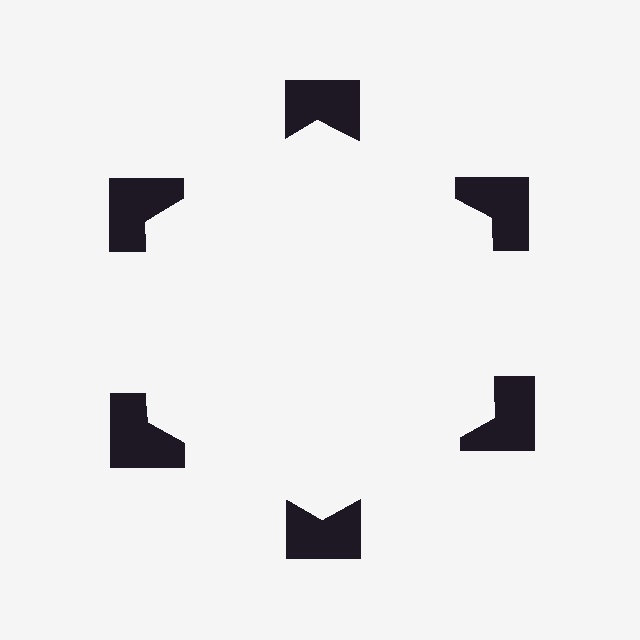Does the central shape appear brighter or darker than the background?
It typically appears slightly brighter than the background, even though no actual brightness change is drawn.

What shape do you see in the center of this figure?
An illusory hexagon — its edges are inferred from the aligned wedge cuts in the notched squares, not physically drawn.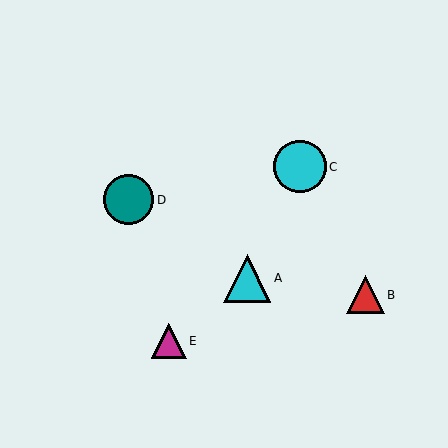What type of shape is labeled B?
Shape B is a red triangle.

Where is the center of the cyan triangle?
The center of the cyan triangle is at (247, 278).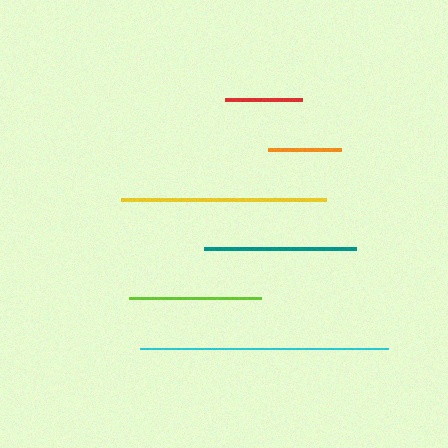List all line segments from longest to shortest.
From longest to shortest: cyan, yellow, teal, lime, red, orange.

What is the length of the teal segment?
The teal segment is approximately 152 pixels long.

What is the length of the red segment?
The red segment is approximately 77 pixels long.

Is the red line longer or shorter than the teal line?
The teal line is longer than the red line.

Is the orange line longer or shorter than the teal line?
The teal line is longer than the orange line.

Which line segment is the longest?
The cyan line is the longest at approximately 248 pixels.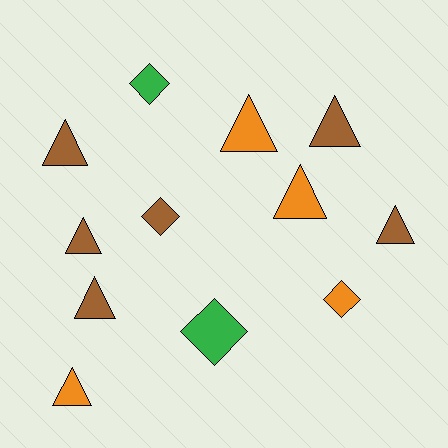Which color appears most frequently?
Brown, with 6 objects.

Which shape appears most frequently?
Triangle, with 8 objects.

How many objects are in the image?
There are 12 objects.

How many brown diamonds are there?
There is 1 brown diamond.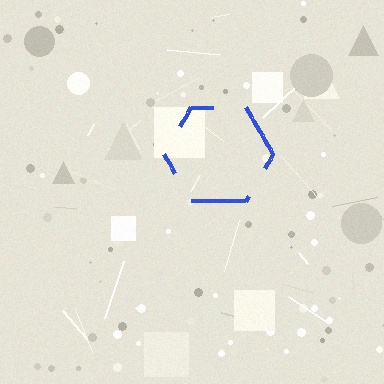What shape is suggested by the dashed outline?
The dashed outline suggests a hexagon.